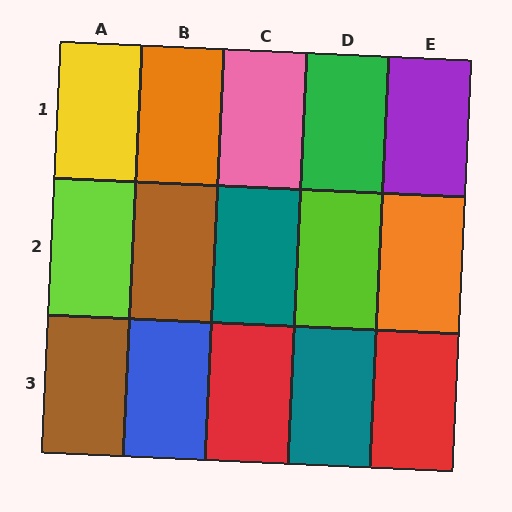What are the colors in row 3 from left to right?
Brown, blue, red, teal, red.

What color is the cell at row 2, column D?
Lime.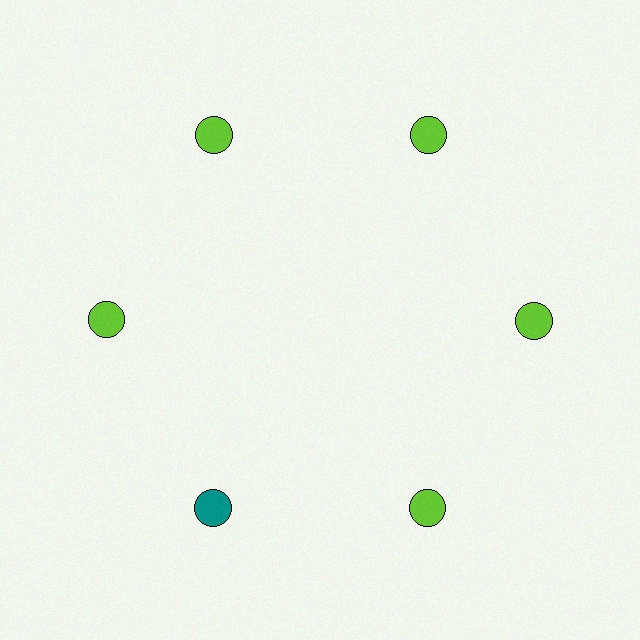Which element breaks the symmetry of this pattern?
The teal circle at roughly the 7 o'clock position breaks the symmetry. All other shapes are lime circles.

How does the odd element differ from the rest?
It has a different color: teal instead of lime.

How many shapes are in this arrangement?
There are 6 shapes arranged in a ring pattern.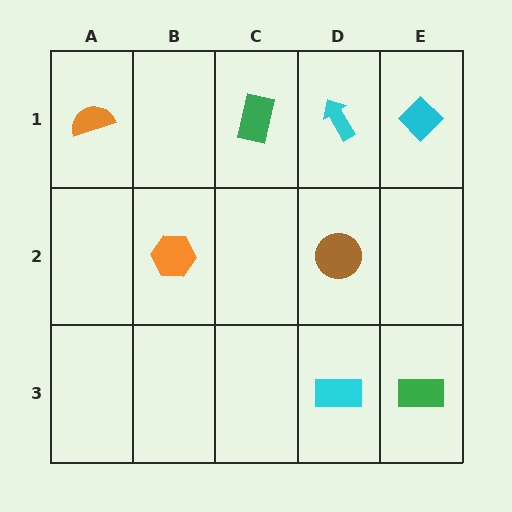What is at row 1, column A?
An orange semicircle.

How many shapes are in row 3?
2 shapes.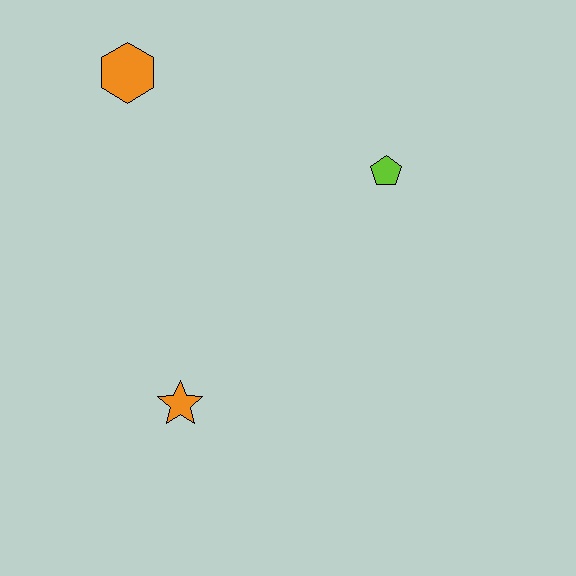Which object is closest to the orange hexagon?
The lime pentagon is closest to the orange hexagon.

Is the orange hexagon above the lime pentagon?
Yes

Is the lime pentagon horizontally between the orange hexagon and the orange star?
No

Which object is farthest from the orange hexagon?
The orange star is farthest from the orange hexagon.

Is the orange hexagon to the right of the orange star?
No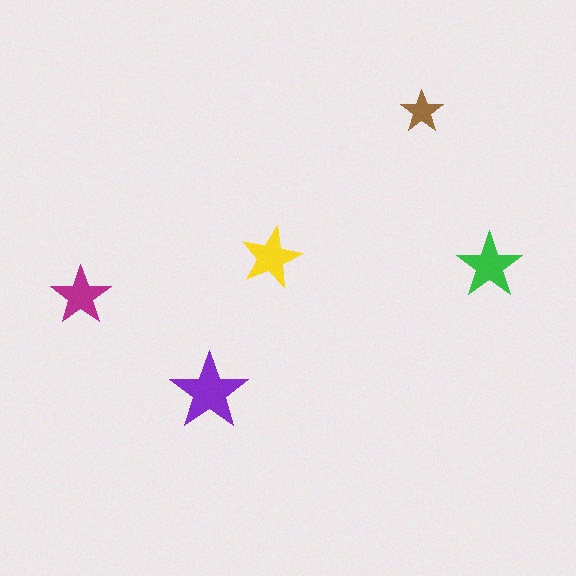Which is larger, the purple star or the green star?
The purple one.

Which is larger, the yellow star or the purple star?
The purple one.